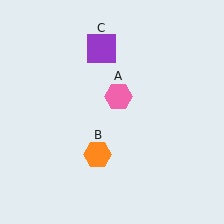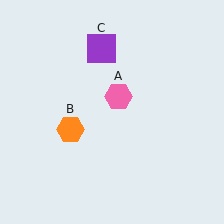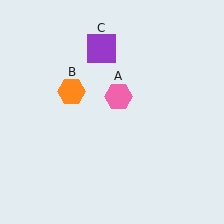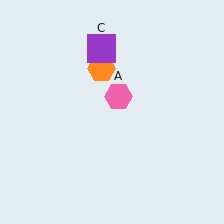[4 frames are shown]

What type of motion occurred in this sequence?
The orange hexagon (object B) rotated clockwise around the center of the scene.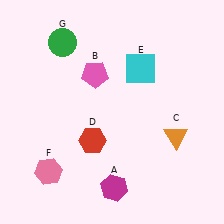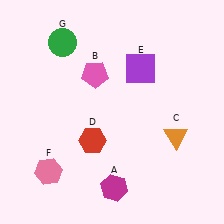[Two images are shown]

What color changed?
The square (E) changed from cyan in Image 1 to purple in Image 2.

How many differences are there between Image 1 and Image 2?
There is 1 difference between the two images.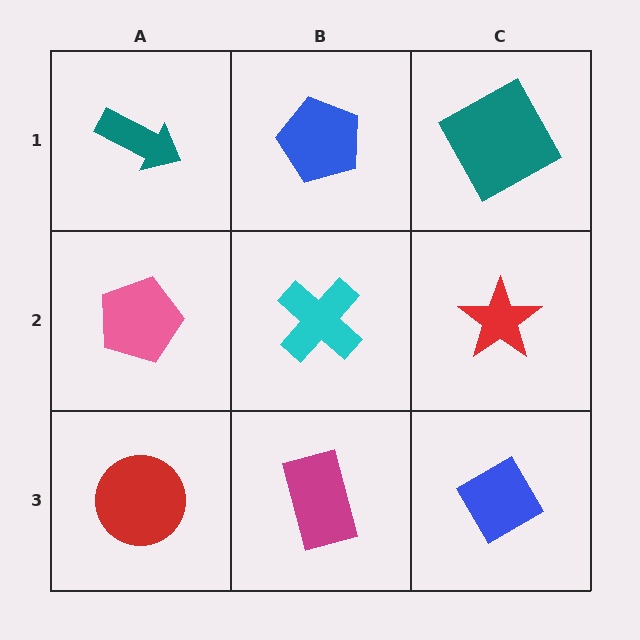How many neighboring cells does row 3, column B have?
3.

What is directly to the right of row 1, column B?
A teal square.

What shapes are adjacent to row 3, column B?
A cyan cross (row 2, column B), a red circle (row 3, column A), a blue diamond (row 3, column C).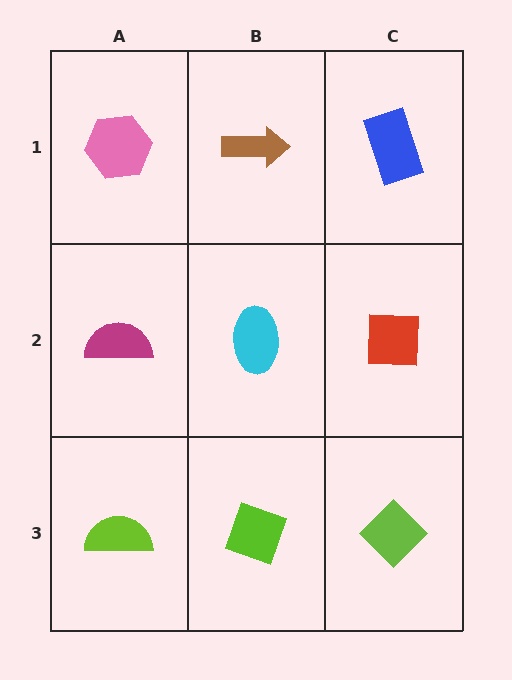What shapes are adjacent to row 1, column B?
A cyan ellipse (row 2, column B), a pink hexagon (row 1, column A), a blue rectangle (row 1, column C).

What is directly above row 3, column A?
A magenta semicircle.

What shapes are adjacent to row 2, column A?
A pink hexagon (row 1, column A), a lime semicircle (row 3, column A), a cyan ellipse (row 2, column B).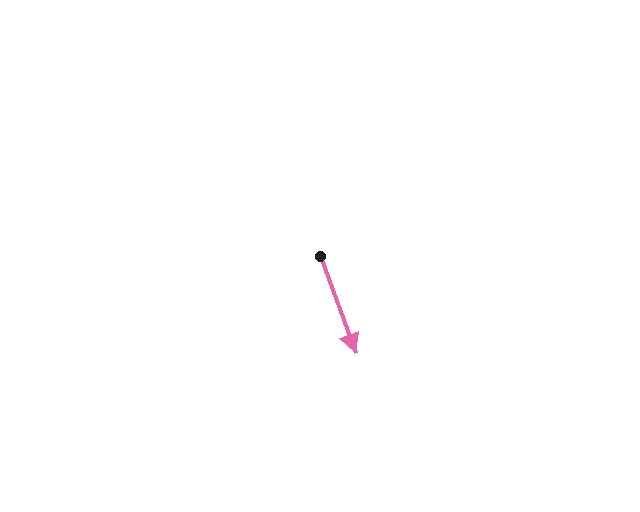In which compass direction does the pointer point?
South.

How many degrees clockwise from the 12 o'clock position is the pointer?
Approximately 160 degrees.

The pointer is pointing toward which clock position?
Roughly 5 o'clock.